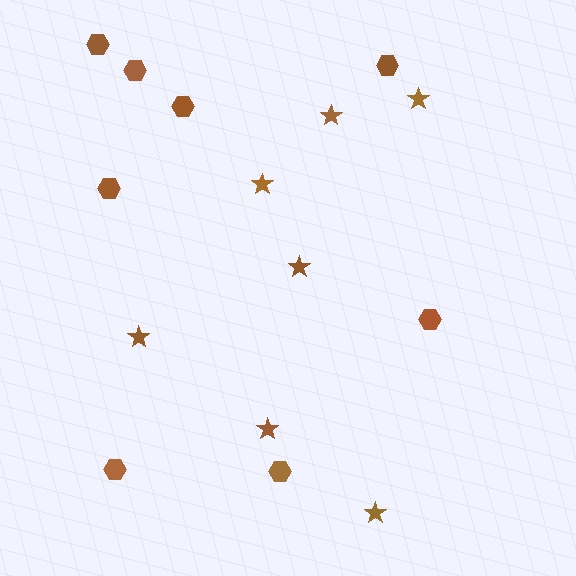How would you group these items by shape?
There are 2 groups: one group of hexagons (8) and one group of stars (7).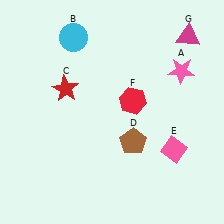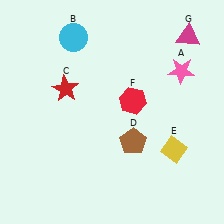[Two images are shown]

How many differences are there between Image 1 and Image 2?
There is 1 difference between the two images.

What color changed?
The diamond (E) changed from pink in Image 1 to yellow in Image 2.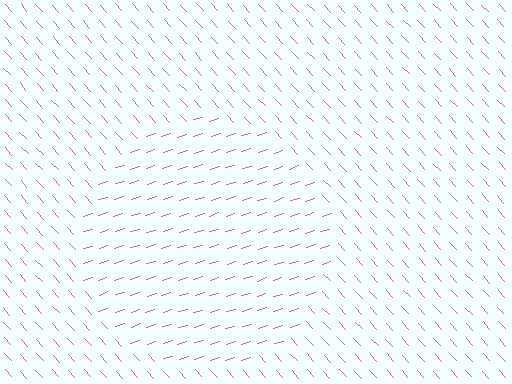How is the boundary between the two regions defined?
The boundary is defined purely by a change in line orientation (approximately 65 degrees difference). All lines are the same color and thickness.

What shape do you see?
I see a circle.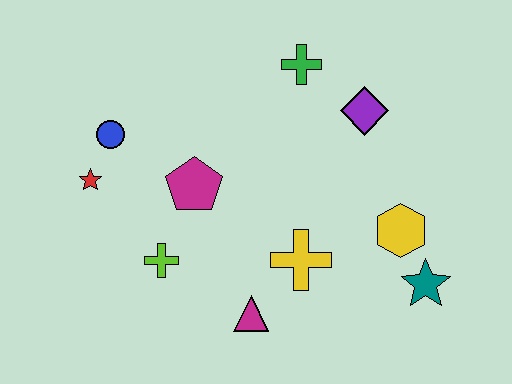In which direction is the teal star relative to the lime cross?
The teal star is to the right of the lime cross.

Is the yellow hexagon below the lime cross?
No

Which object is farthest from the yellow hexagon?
The red star is farthest from the yellow hexagon.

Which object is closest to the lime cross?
The magenta pentagon is closest to the lime cross.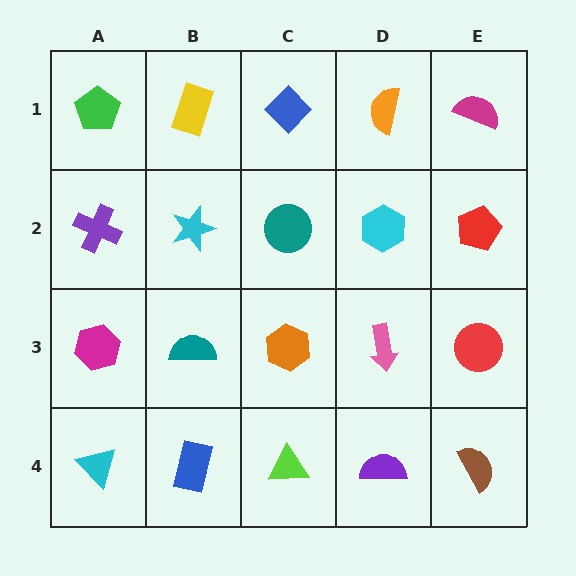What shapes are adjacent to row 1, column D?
A cyan hexagon (row 2, column D), a blue diamond (row 1, column C), a magenta semicircle (row 1, column E).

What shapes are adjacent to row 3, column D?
A cyan hexagon (row 2, column D), a purple semicircle (row 4, column D), an orange hexagon (row 3, column C), a red circle (row 3, column E).